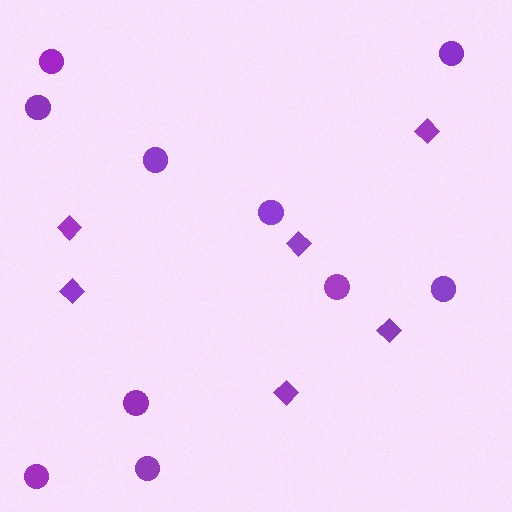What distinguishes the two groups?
There are 2 groups: one group of circles (10) and one group of diamonds (6).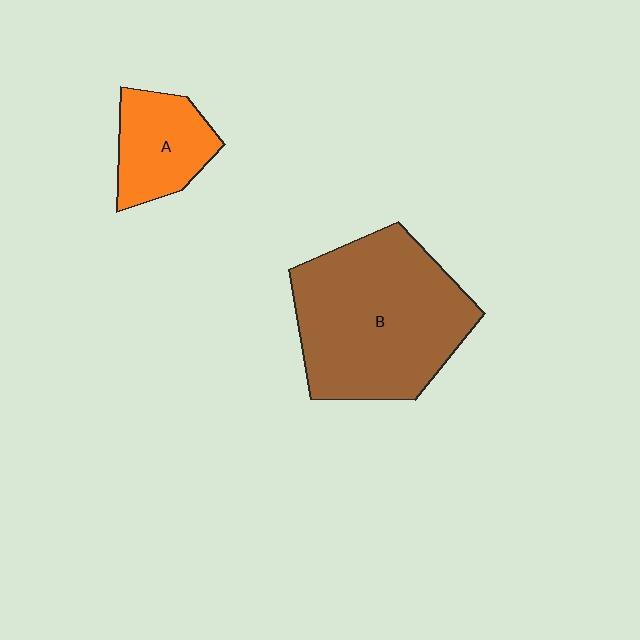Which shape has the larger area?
Shape B (brown).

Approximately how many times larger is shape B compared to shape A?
Approximately 2.6 times.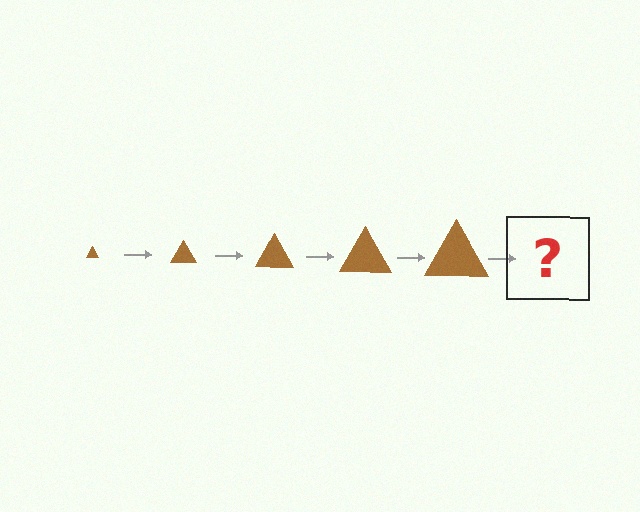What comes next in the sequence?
The next element should be a brown triangle, larger than the previous one.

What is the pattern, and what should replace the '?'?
The pattern is that the triangle gets progressively larger each step. The '?' should be a brown triangle, larger than the previous one.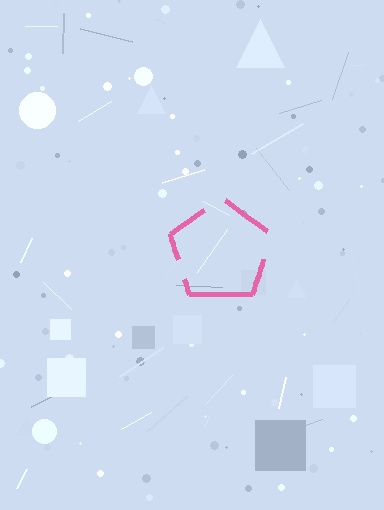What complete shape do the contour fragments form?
The contour fragments form a pentagon.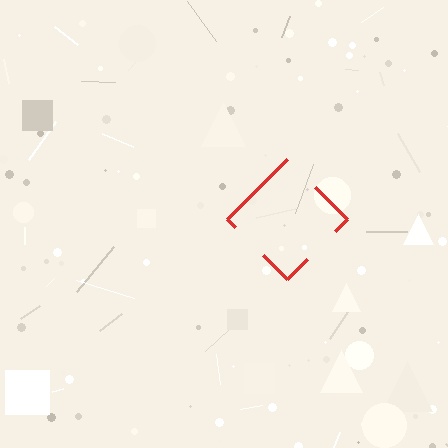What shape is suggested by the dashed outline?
The dashed outline suggests a diamond.